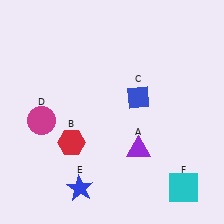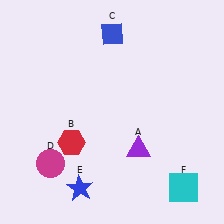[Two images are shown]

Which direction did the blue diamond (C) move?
The blue diamond (C) moved up.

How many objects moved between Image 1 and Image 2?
2 objects moved between the two images.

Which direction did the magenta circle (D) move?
The magenta circle (D) moved down.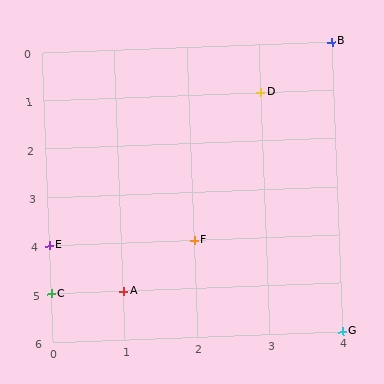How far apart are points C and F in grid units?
Points C and F are 2 columns and 1 row apart (about 2.2 grid units diagonally).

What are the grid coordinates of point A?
Point A is at grid coordinates (1, 5).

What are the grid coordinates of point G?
Point G is at grid coordinates (4, 6).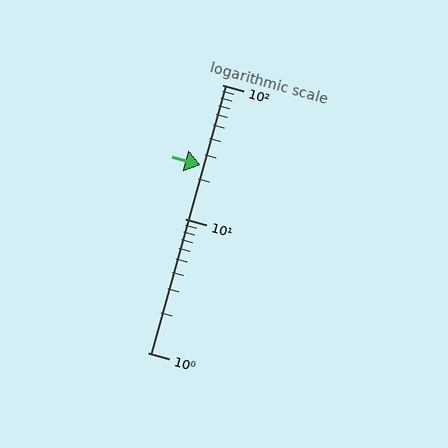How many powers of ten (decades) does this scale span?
The scale spans 2 decades, from 1 to 100.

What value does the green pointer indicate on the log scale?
The pointer indicates approximately 25.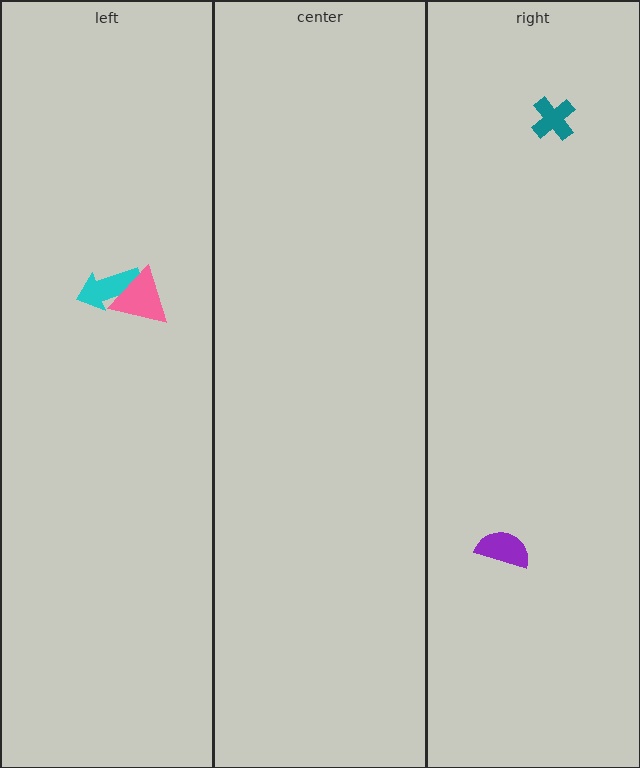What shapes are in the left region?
The cyan arrow, the pink triangle.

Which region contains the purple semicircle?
The right region.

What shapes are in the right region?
The teal cross, the purple semicircle.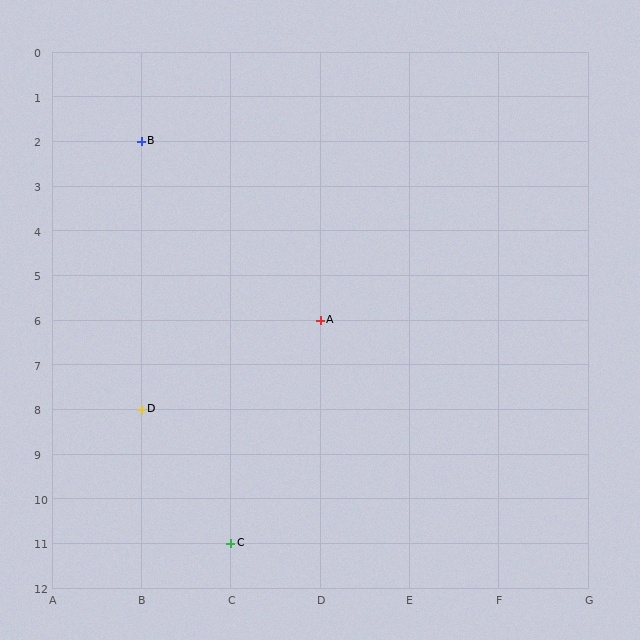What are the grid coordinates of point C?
Point C is at grid coordinates (C, 11).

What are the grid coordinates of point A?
Point A is at grid coordinates (D, 6).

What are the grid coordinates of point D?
Point D is at grid coordinates (B, 8).